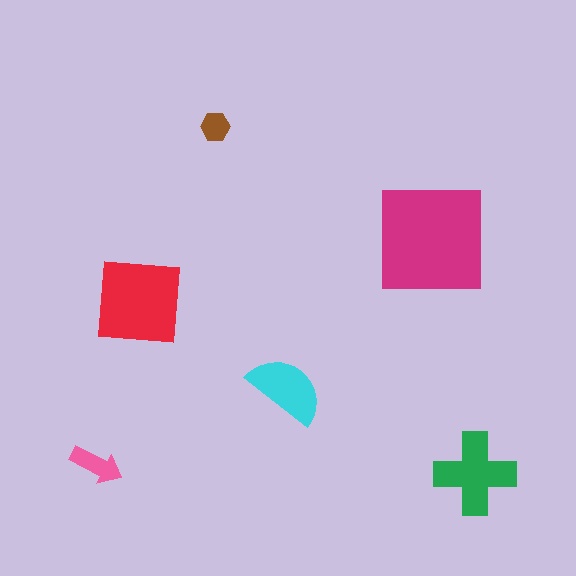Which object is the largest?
The magenta square.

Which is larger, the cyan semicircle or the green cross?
The green cross.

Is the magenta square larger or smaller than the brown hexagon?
Larger.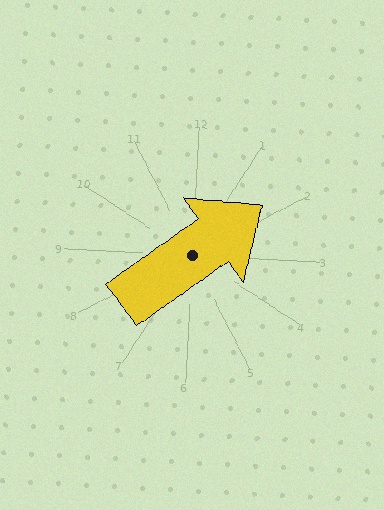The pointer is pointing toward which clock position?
Roughly 2 o'clock.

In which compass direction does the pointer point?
Northeast.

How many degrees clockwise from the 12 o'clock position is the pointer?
Approximately 52 degrees.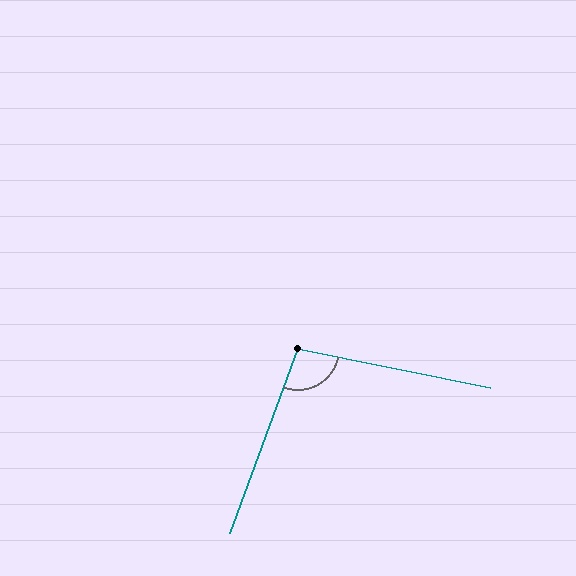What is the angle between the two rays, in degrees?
Approximately 99 degrees.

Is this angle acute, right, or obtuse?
It is obtuse.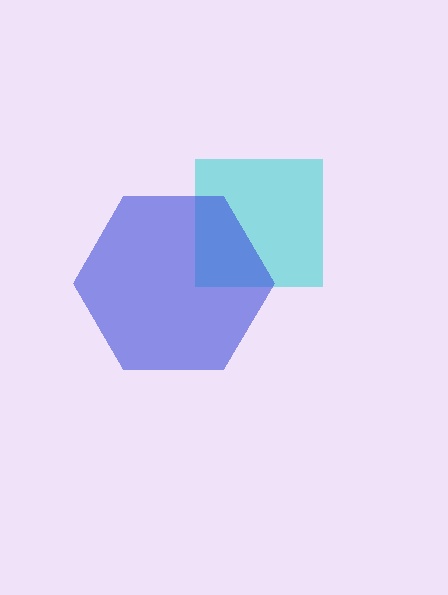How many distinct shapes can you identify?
There are 2 distinct shapes: a cyan square, a blue hexagon.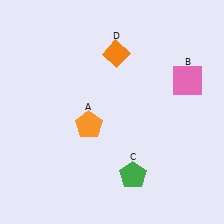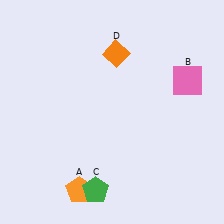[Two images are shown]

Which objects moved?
The objects that moved are: the orange pentagon (A), the green pentagon (C).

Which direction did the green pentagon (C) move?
The green pentagon (C) moved left.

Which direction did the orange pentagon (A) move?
The orange pentagon (A) moved down.